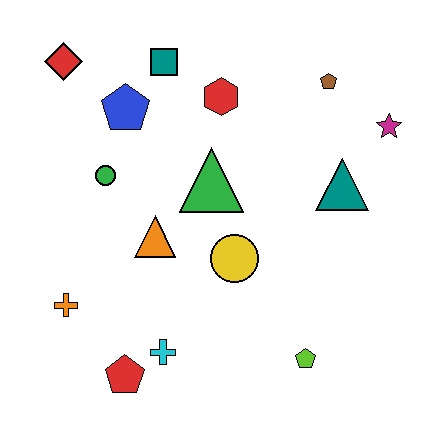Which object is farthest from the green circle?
The magenta star is farthest from the green circle.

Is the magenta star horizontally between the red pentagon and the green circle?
No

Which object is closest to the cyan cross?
The red pentagon is closest to the cyan cross.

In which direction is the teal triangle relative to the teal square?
The teal triangle is to the right of the teal square.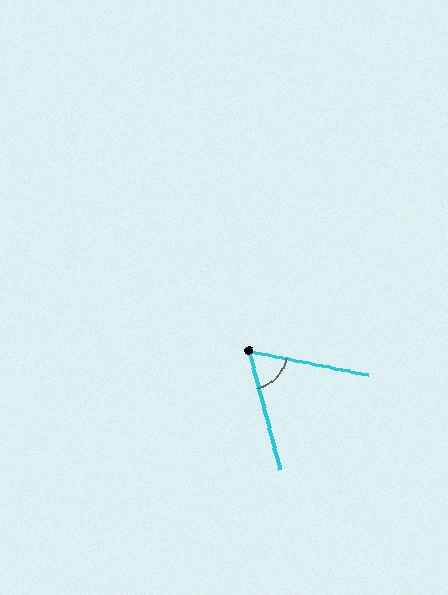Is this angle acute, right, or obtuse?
It is acute.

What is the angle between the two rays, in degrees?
Approximately 64 degrees.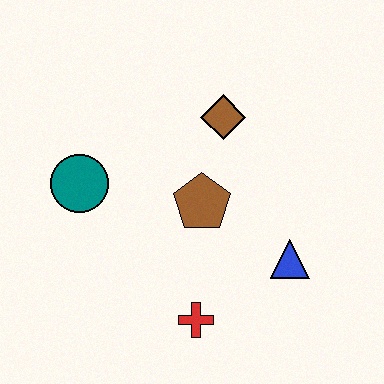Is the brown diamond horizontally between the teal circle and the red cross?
No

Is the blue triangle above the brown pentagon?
No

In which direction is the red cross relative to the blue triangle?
The red cross is to the left of the blue triangle.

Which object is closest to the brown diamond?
The brown pentagon is closest to the brown diamond.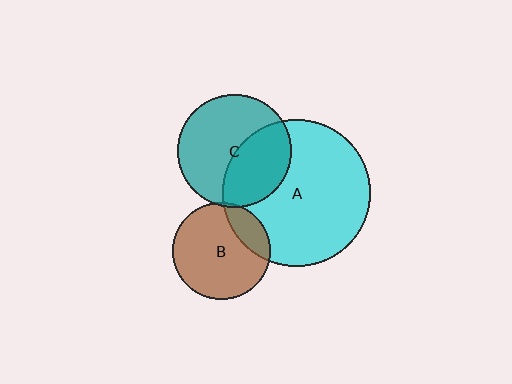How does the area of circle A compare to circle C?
Approximately 1.7 times.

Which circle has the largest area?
Circle A (cyan).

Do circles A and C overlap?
Yes.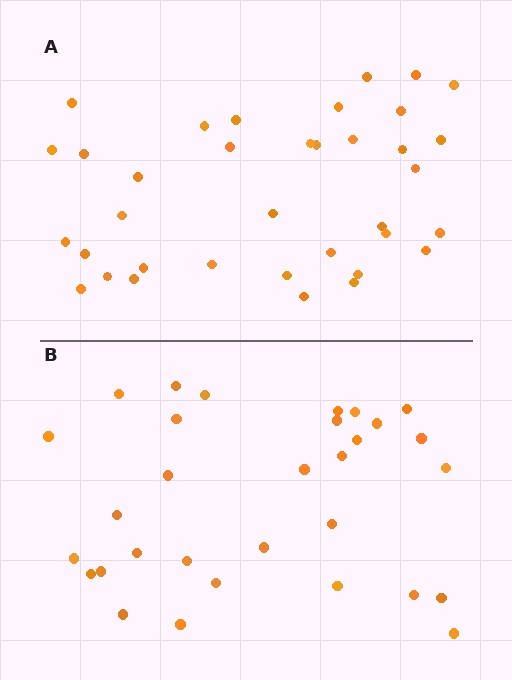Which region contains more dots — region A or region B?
Region A (the top region) has more dots.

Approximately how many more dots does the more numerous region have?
Region A has about 5 more dots than region B.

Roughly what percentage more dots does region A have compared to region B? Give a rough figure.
About 15% more.